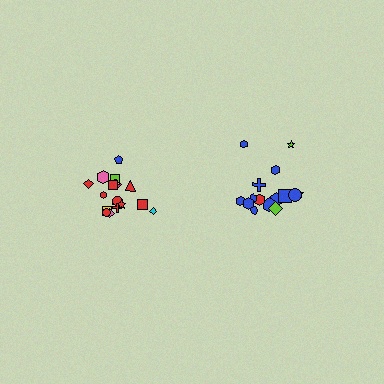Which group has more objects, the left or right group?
The left group.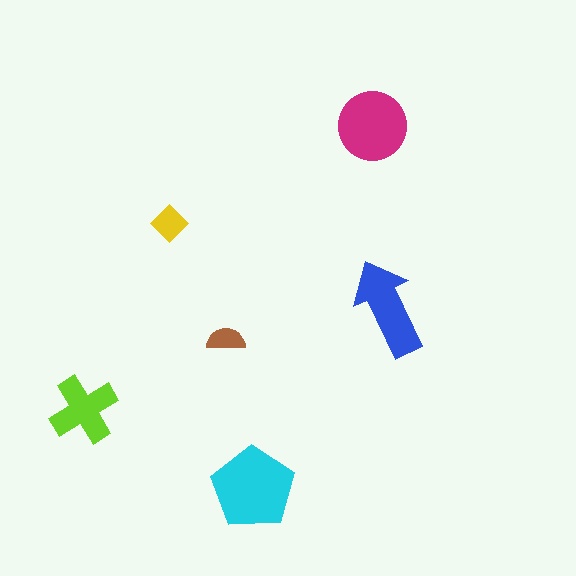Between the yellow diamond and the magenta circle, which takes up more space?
The magenta circle.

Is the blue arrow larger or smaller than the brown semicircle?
Larger.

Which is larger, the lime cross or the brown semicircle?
The lime cross.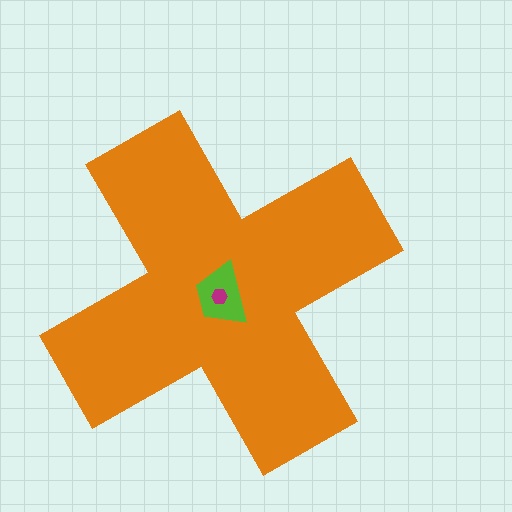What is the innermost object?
The magenta hexagon.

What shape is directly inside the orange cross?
The lime trapezoid.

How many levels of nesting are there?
3.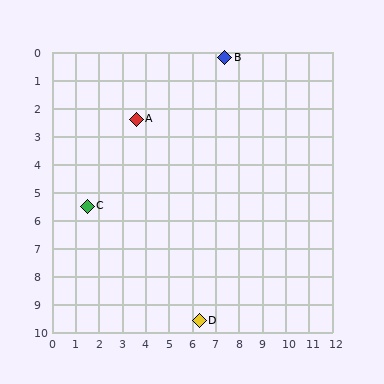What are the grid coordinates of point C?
Point C is at approximately (1.5, 5.5).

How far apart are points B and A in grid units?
Points B and A are about 4.4 grid units apart.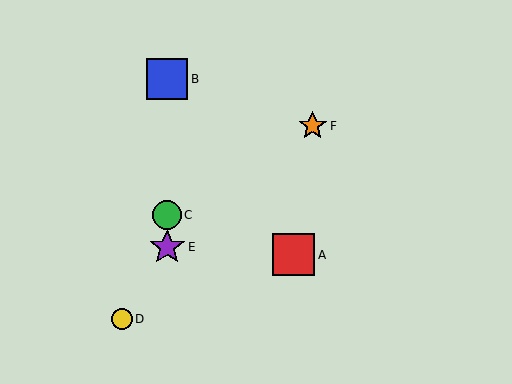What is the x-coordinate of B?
Object B is at x≈167.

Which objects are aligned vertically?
Objects B, C, E are aligned vertically.